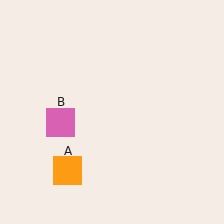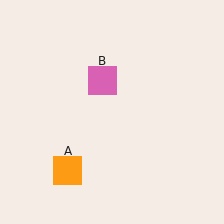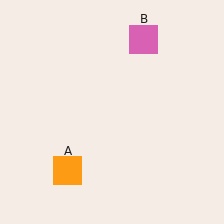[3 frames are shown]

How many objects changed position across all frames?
1 object changed position: pink square (object B).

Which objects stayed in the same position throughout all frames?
Orange square (object A) remained stationary.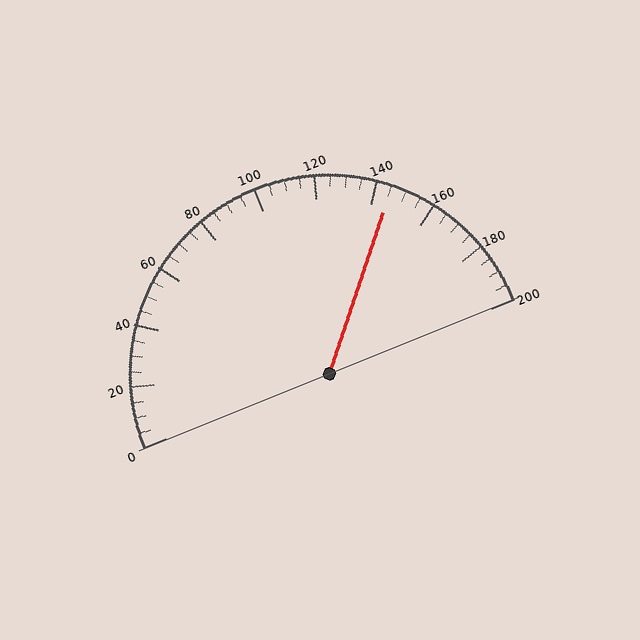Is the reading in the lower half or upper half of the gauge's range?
The reading is in the upper half of the range (0 to 200).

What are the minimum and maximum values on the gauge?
The gauge ranges from 0 to 200.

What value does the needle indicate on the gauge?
The needle indicates approximately 145.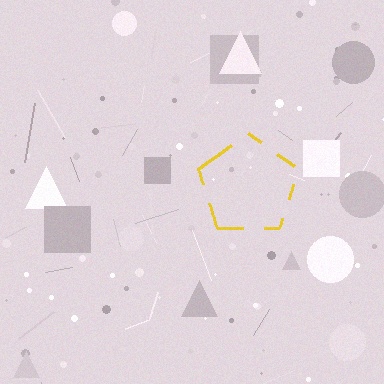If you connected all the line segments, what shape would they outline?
They would outline a pentagon.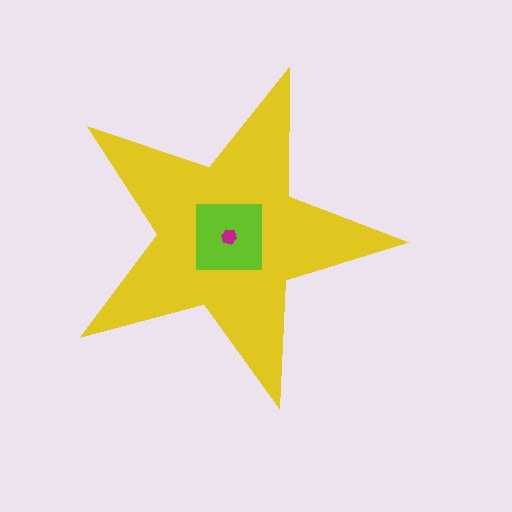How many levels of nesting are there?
3.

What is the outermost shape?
The yellow star.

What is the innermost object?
The magenta hexagon.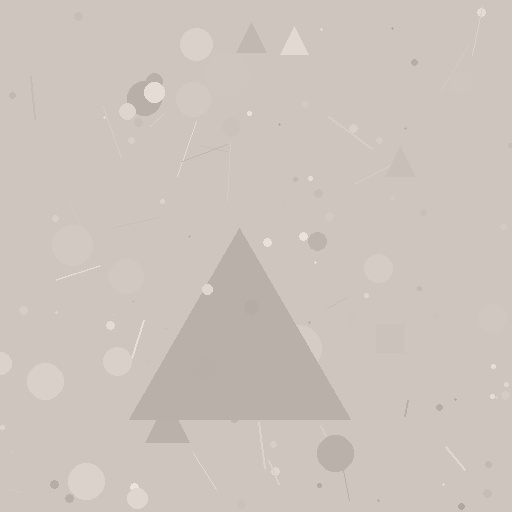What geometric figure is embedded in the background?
A triangle is embedded in the background.